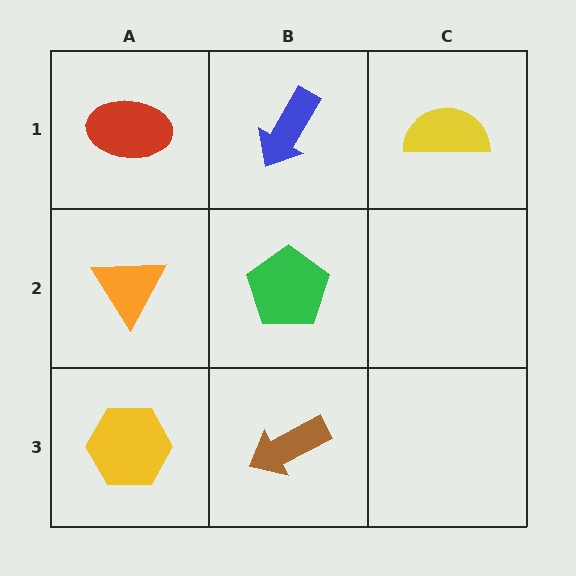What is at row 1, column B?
A blue arrow.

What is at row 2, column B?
A green pentagon.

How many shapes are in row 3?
2 shapes.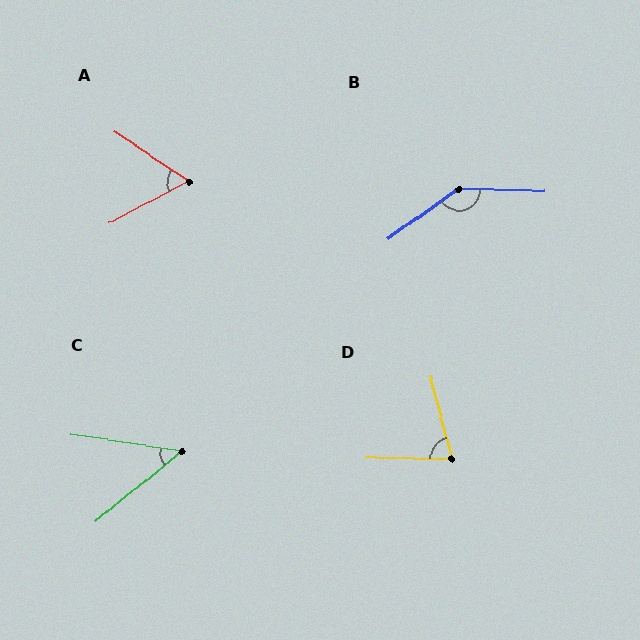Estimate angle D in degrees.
Approximately 75 degrees.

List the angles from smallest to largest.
C (48°), A (62°), D (75°), B (144°).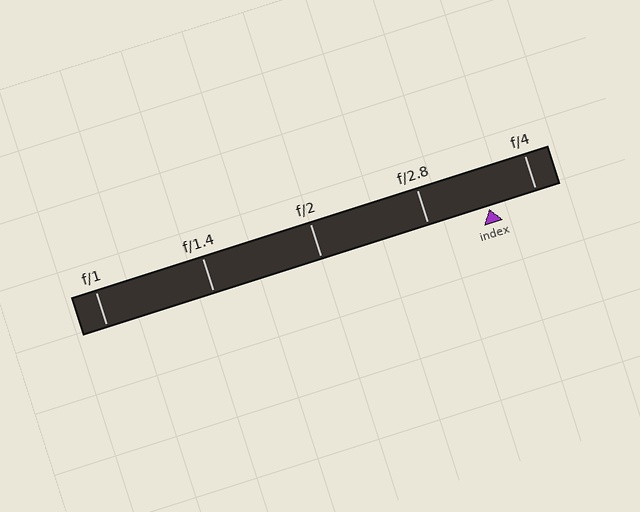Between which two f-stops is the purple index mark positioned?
The index mark is between f/2.8 and f/4.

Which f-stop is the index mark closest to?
The index mark is closest to f/4.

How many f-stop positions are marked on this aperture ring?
There are 5 f-stop positions marked.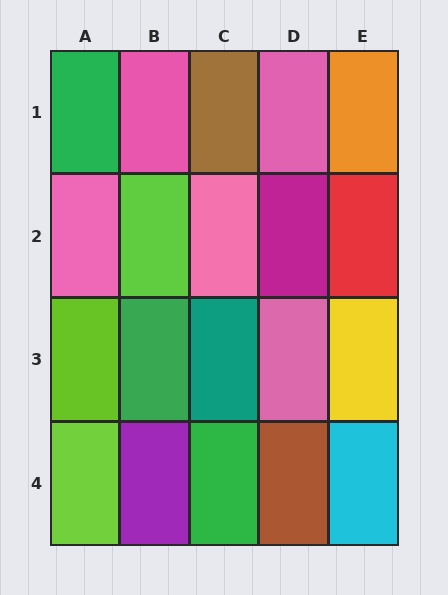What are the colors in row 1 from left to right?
Green, pink, brown, pink, orange.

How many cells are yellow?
1 cell is yellow.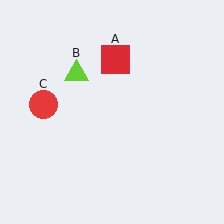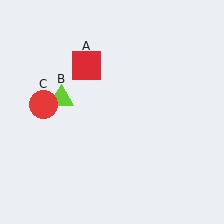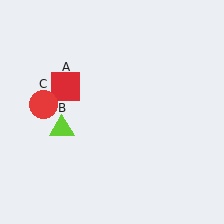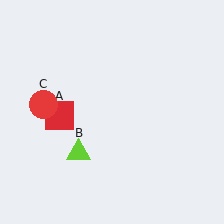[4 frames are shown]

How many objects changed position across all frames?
2 objects changed position: red square (object A), lime triangle (object B).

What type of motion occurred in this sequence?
The red square (object A), lime triangle (object B) rotated counterclockwise around the center of the scene.